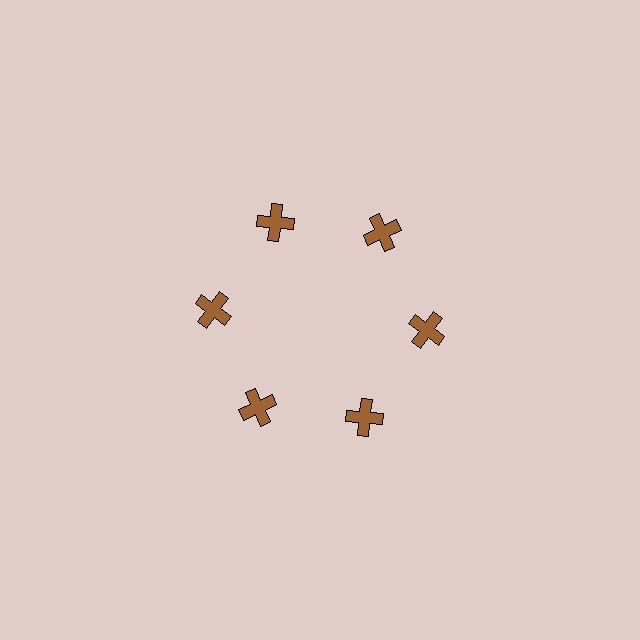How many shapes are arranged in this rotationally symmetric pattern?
There are 6 shapes, arranged in 6 groups of 1.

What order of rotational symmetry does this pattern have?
This pattern has 6-fold rotational symmetry.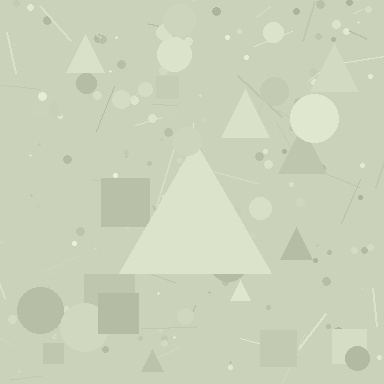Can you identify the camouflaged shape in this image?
The camouflaged shape is a triangle.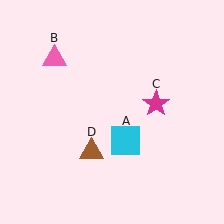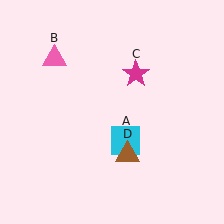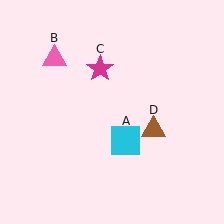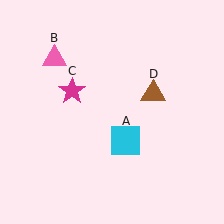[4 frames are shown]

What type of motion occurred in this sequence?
The magenta star (object C), brown triangle (object D) rotated counterclockwise around the center of the scene.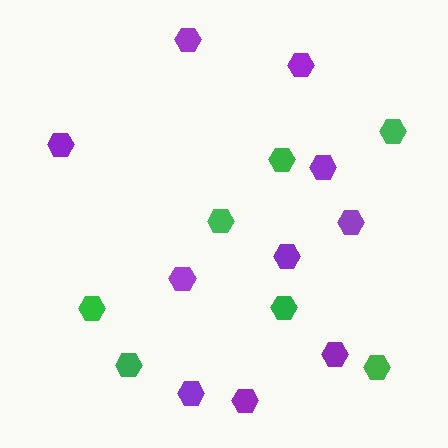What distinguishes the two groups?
There are 2 groups: one group of purple hexagons (10) and one group of green hexagons (7).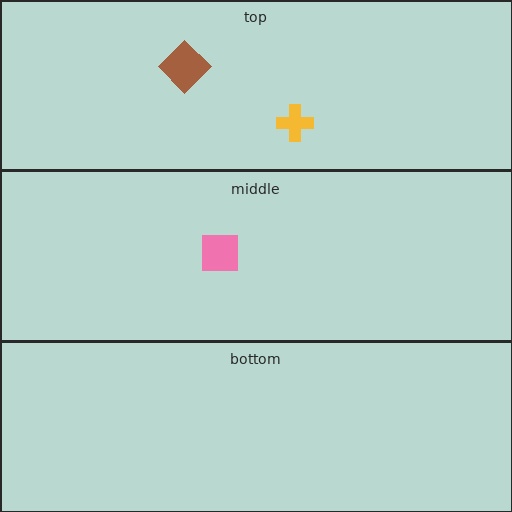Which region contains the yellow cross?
The top region.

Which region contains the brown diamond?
The top region.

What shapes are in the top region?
The brown diamond, the yellow cross.